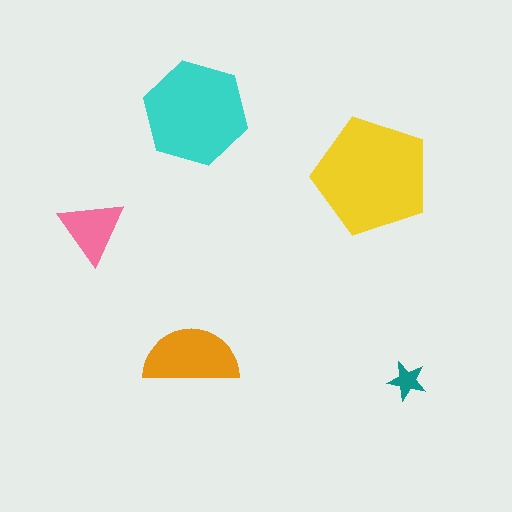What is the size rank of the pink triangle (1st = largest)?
4th.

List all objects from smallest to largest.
The teal star, the pink triangle, the orange semicircle, the cyan hexagon, the yellow pentagon.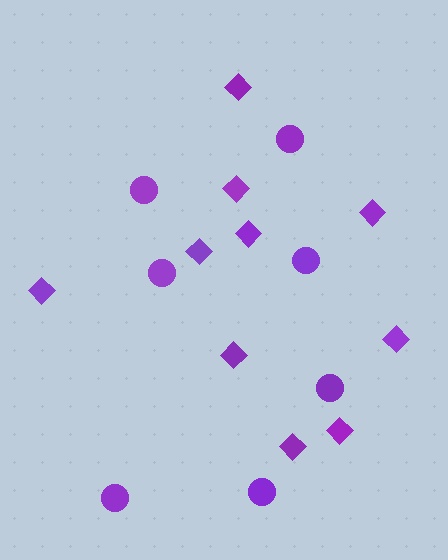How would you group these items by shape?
There are 2 groups: one group of diamonds (10) and one group of circles (7).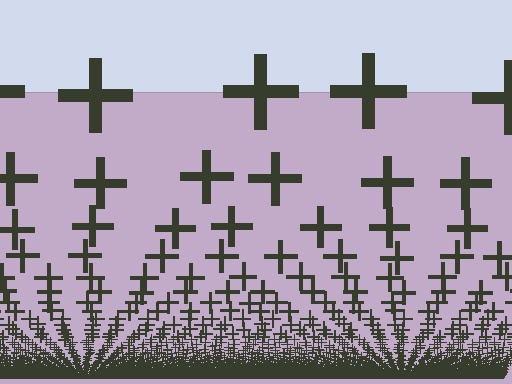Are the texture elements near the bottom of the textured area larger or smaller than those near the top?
Smaller. The gradient is inverted — elements near the bottom are smaller and denser.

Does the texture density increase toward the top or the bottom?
Density increases toward the bottom.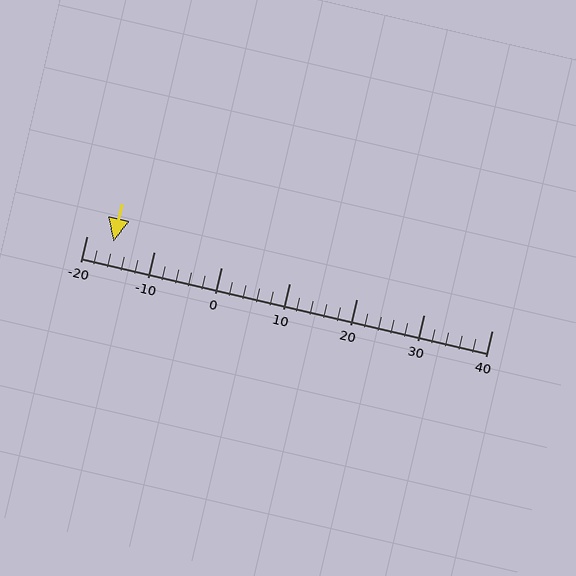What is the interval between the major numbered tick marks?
The major tick marks are spaced 10 units apart.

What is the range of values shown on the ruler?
The ruler shows values from -20 to 40.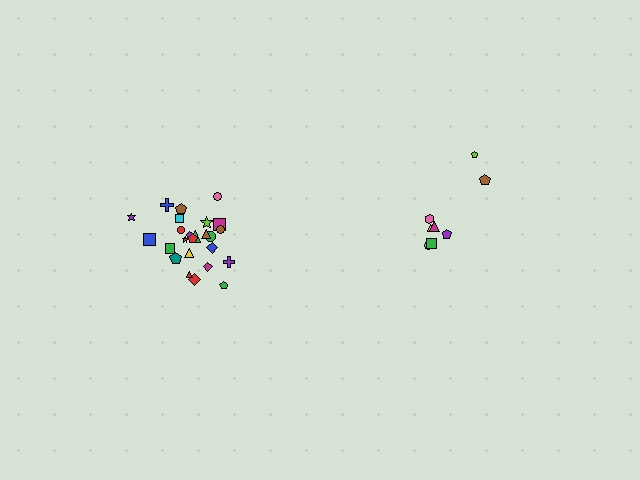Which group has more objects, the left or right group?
The left group.